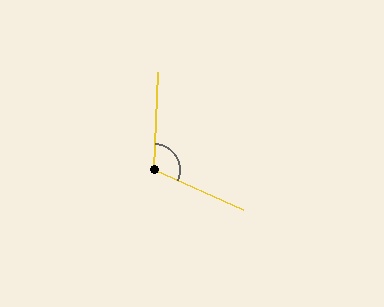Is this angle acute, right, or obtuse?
It is obtuse.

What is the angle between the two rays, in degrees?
Approximately 111 degrees.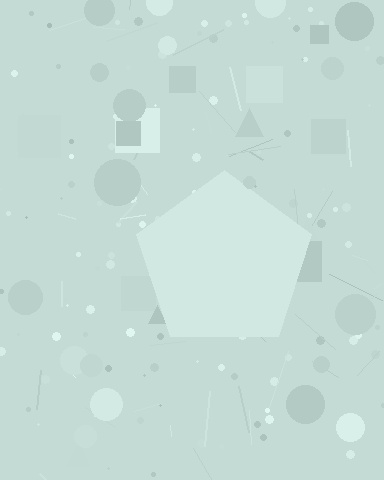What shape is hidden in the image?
A pentagon is hidden in the image.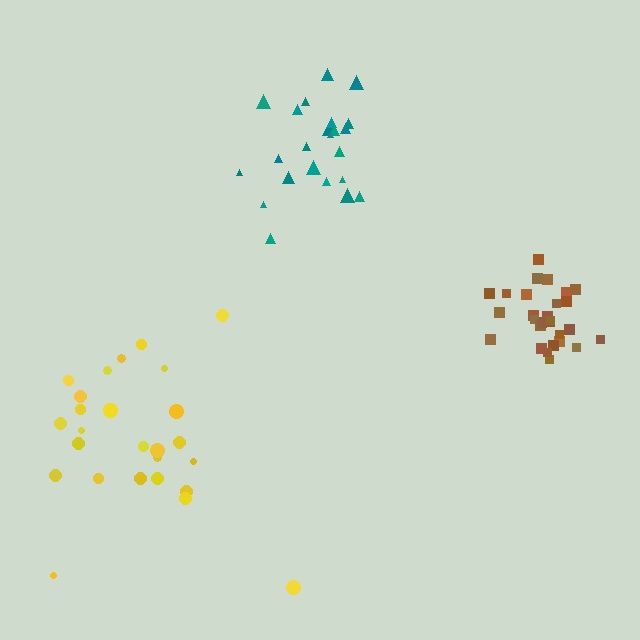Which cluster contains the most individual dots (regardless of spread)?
Brown (29).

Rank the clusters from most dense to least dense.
brown, teal, yellow.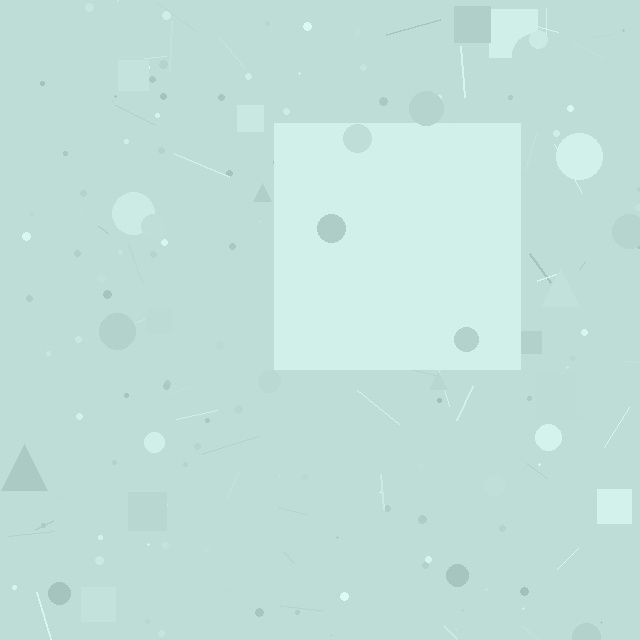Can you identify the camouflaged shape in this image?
The camouflaged shape is a square.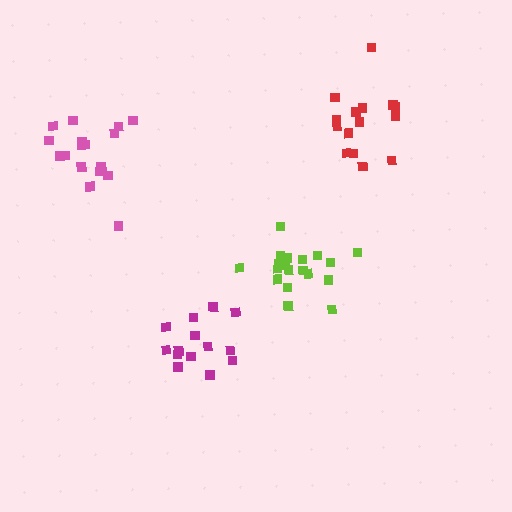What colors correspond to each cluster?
The clusters are colored: magenta, red, pink, lime.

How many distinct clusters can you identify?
There are 4 distinct clusters.